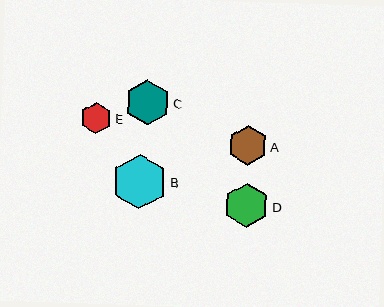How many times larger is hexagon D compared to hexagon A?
Hexagon D is approximately 1.1 times the size of hexagon A.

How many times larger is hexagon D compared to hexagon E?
Hexagon D is approximately 1.4 times the size of hexagon E.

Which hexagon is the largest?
Hexagon B is the largest with a size of approximately 55 pixels.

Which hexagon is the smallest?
Hexagon E is the smallest with a size of approximately 31 pixels.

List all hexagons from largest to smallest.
From largest to smallest: B, C, D, A, E.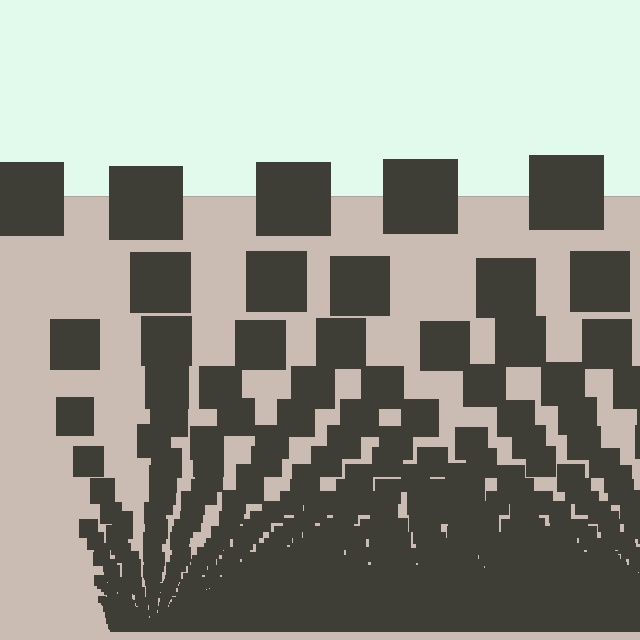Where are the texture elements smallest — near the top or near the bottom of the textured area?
Near the bottom.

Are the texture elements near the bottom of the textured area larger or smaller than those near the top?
Smaller. The gradient is inverted — elements near the bottom are smaller and denser.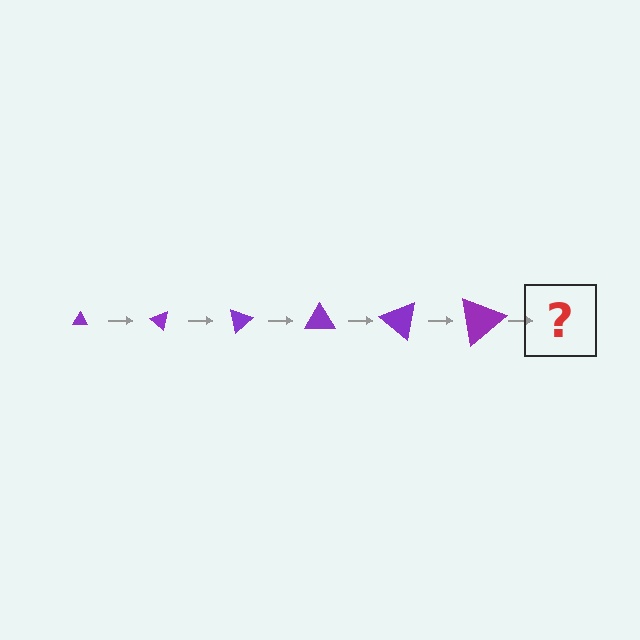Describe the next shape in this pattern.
It should be a triangle, larger than the previous one and rotated 240 degrees from the start.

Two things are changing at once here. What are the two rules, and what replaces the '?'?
The two rules are that the triangle grows larger each step and it rotates 40 degrees each step. The '?' should be a triangle, larger than the previous one and rotated 240 degrees from the start.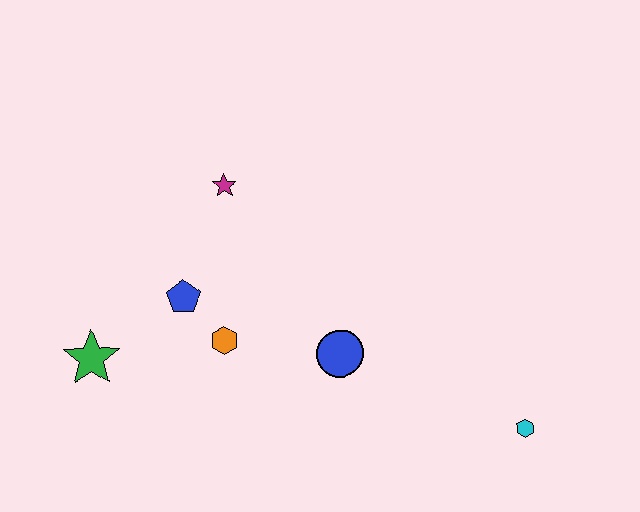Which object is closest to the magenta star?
The blue pentagon is closest to the magenta star.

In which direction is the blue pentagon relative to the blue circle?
The blue pentagon is to the left of the blue circle.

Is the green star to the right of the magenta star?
No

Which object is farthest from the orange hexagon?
The cyan hexagon is farthest from the orange hexagon.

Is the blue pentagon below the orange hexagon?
No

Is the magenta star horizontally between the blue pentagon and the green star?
No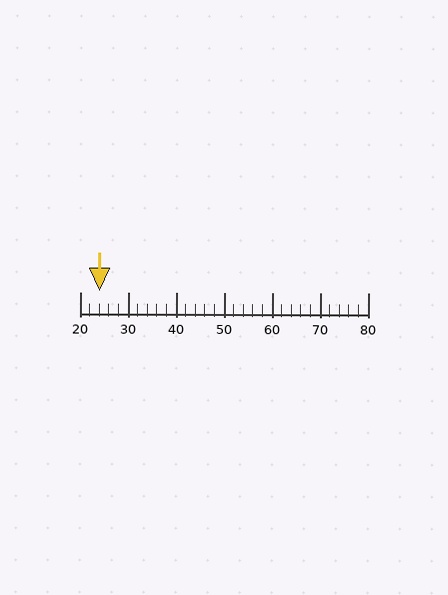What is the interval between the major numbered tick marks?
The major tick marks are spaced 10 units apart.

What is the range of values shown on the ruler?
The ruler shows values from 20 to 80.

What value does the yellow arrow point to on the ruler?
The yellow arrow points to approximately 24.